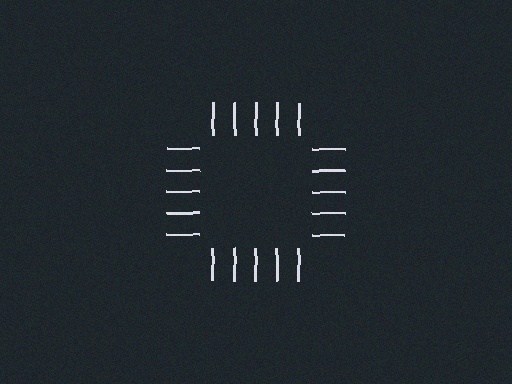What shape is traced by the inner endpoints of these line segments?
An illusory square — the line segments terminate on its edges but no continuous stroke is drawn.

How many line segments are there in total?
20 — 5 along each of the 4 edges.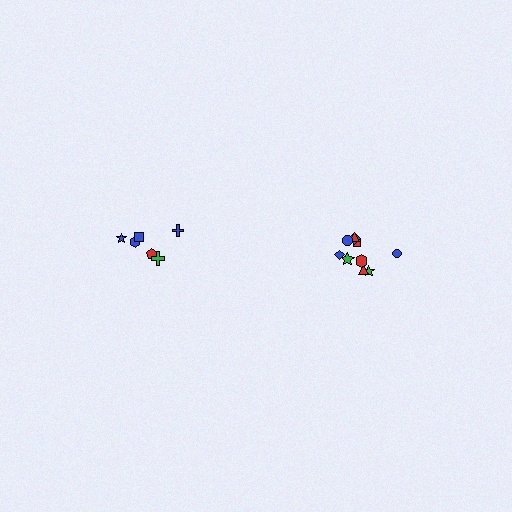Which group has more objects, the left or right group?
The right group.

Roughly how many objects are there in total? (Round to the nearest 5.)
Roughly 15 objects in total.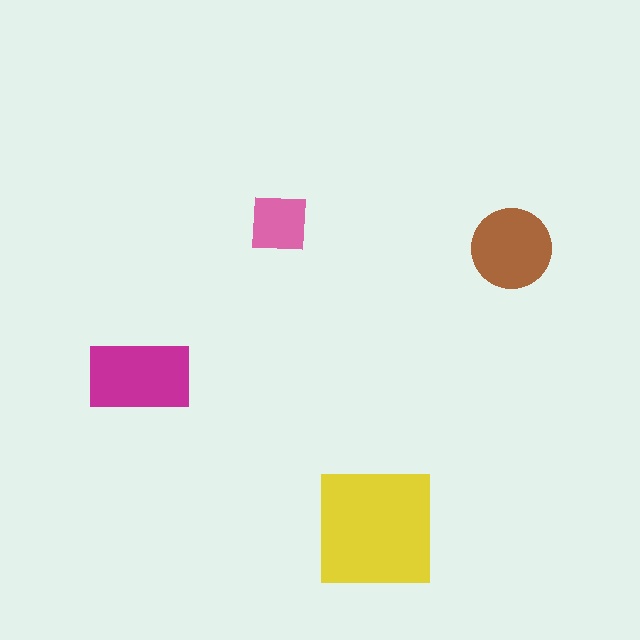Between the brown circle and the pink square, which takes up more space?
The brown circle.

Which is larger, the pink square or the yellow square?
The yellow square.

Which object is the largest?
The yellow square.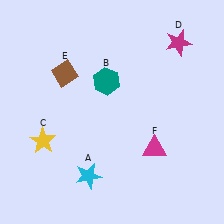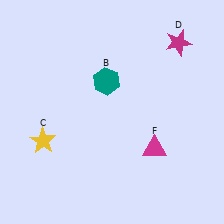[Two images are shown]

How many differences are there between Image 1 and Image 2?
There are 2 differences between the two images.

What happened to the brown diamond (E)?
The brown diamond (E) was removed in Image 2. It was in the top-left area of Image 1.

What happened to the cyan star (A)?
The cyan star (A) was removed in Image 2. It was in the bottom-left area of Image 1.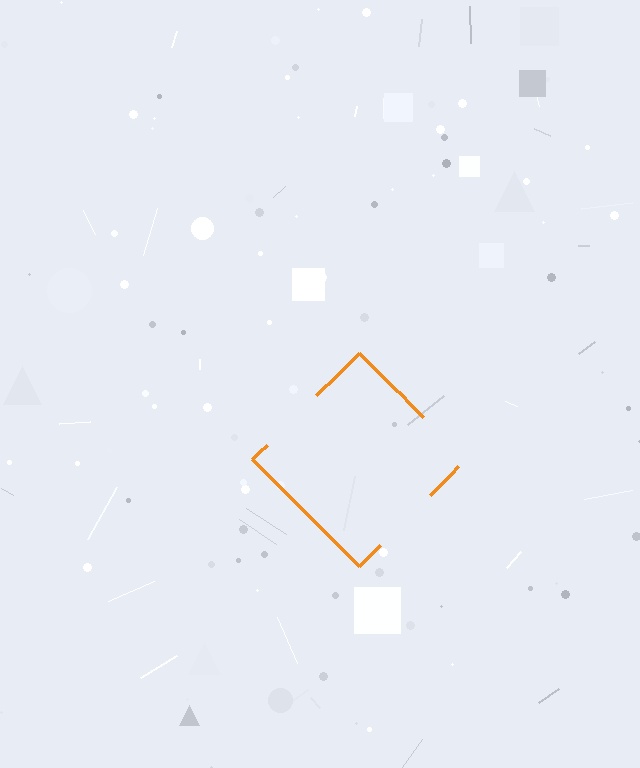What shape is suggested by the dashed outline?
The dashed outline suggests a diamond.